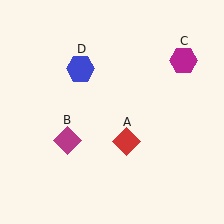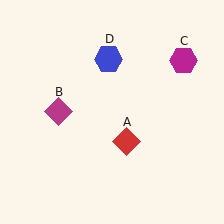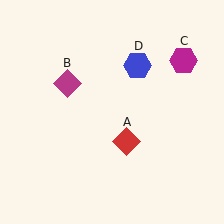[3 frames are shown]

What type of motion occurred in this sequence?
The magenta diamond (object B), blue hexagon (object D) rotated clockwise around the center of the scene.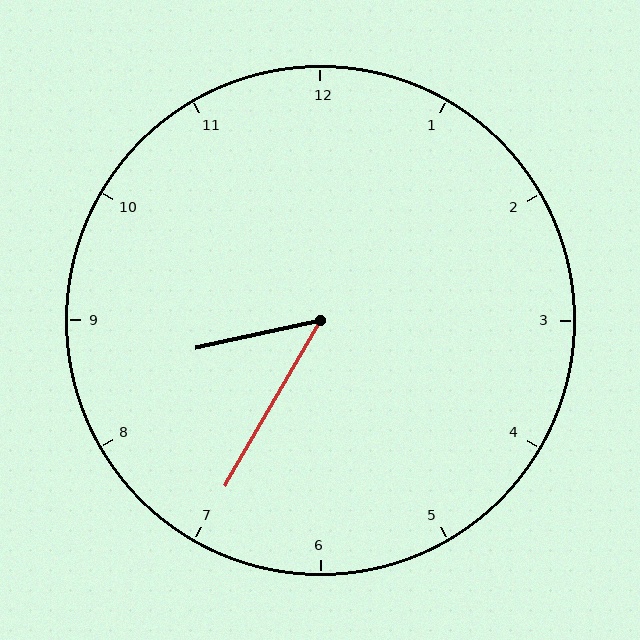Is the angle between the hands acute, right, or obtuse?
It is acute.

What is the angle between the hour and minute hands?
Approximately 48 degrees.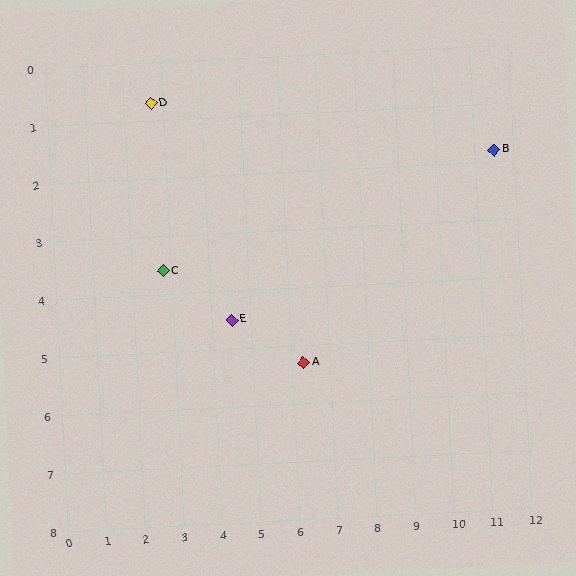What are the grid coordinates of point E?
Point E is at approximately (4.5, 4.5).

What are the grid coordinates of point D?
Point D is at approximately (2.7, 0.7).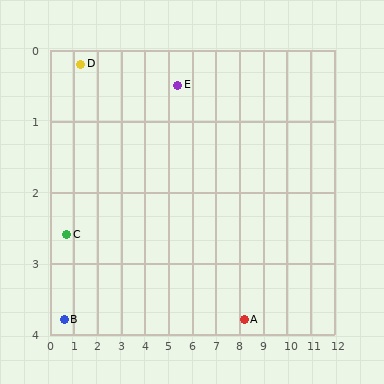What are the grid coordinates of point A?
Point A is at approximately (8.2, 3.8).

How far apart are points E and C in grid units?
Points E and C are about 5.1 grid units apart.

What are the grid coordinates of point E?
Point E is at approximately (5.4, 0.5).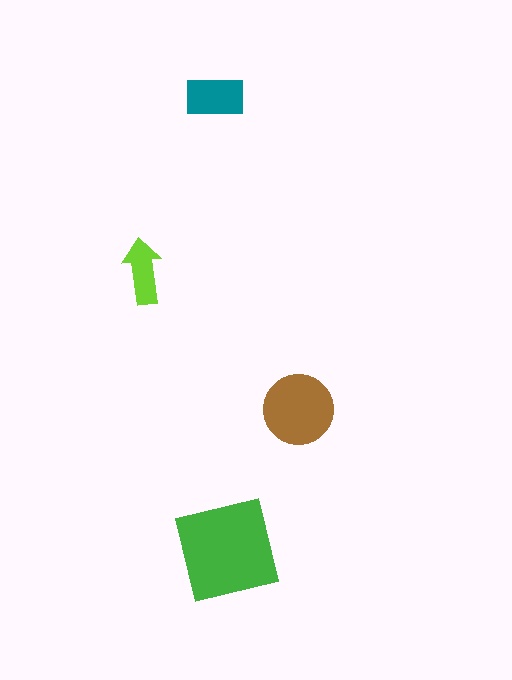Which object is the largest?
The green square.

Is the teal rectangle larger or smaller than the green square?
Smaller.